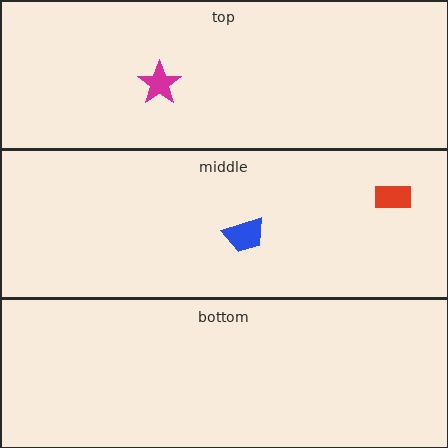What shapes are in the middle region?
The red rectangle, the blue trapezoid.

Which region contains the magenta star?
The top region.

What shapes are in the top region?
The magenta star.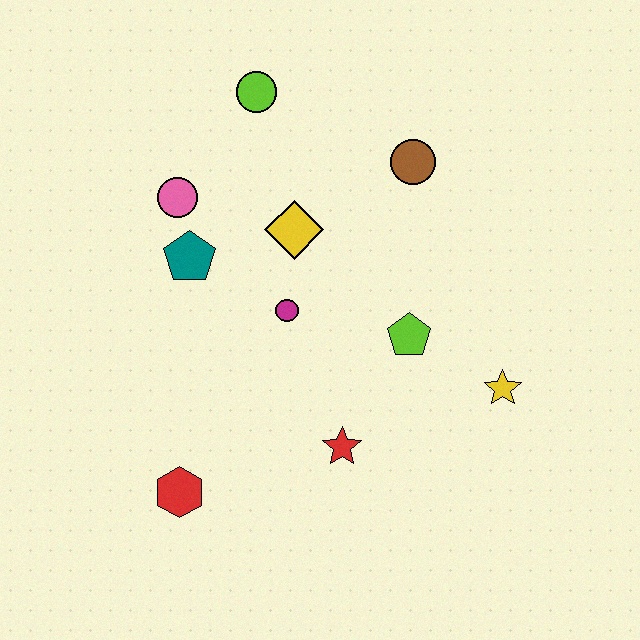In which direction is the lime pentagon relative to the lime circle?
The lime pentagon is below the lime circle.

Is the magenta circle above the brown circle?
No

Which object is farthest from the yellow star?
The lime circle is farthest from the yellow star.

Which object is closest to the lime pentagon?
The yellow star is closest to the lime pentagon.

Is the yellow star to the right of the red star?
Yes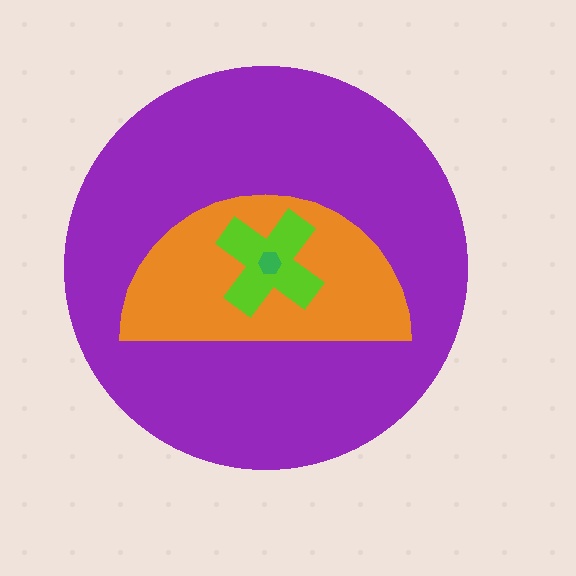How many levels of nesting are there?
4.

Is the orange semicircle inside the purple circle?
Yes.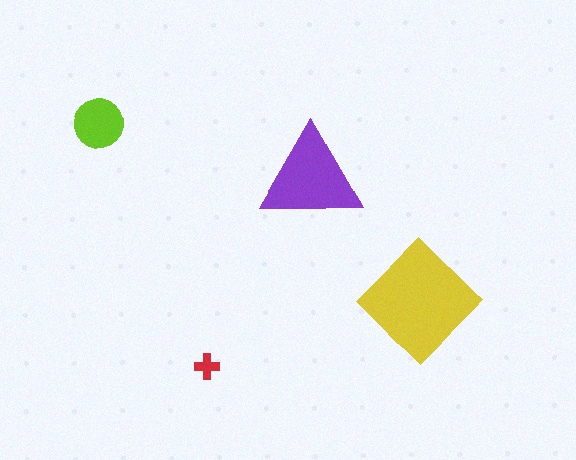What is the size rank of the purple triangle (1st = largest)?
2nd.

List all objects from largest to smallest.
The yellow diamond, the purple triangle, the lime circle, the red cross.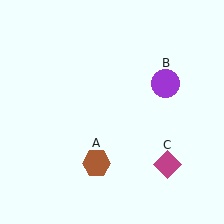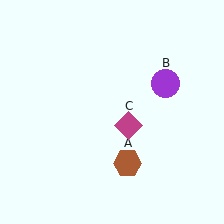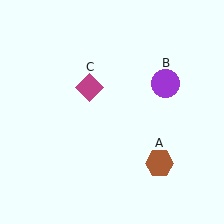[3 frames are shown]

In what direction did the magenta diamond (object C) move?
The magenta diamond (object C) moved up and to the left.